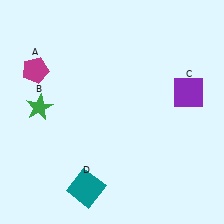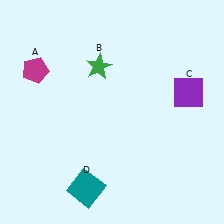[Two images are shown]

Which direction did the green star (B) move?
The green star (B) moved right.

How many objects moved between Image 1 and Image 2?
1 object moved between the two images.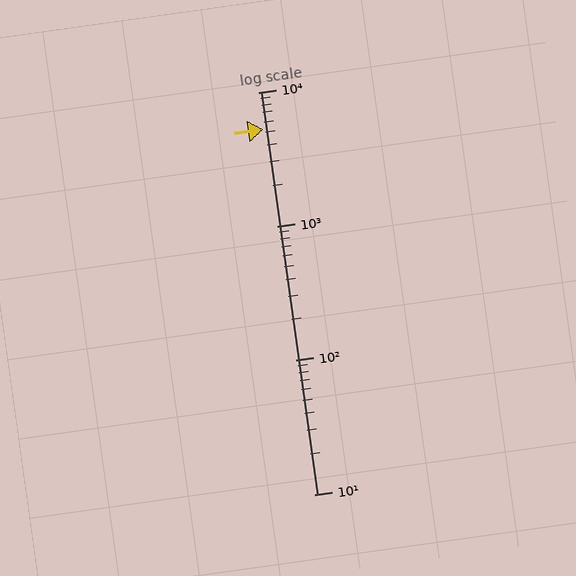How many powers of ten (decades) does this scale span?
The scale spans 3 decades, from 10 to 10000.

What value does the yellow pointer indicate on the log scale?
The pointer indicates approximately 5300.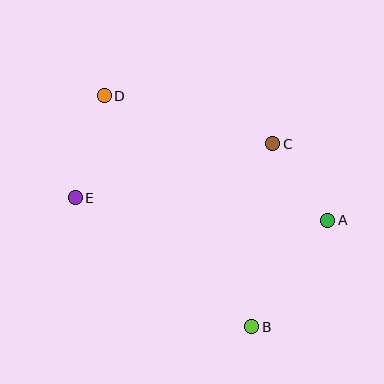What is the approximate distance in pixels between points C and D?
The distance between C and D is approximately 176 pixels.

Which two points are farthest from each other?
Points B and D are farthest from each other.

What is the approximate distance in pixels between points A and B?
The distance between A and B is approximately 131 pixels.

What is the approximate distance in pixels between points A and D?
The distance between A and D is approximately 256 pixels.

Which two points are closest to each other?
Points A and C are closest to each other.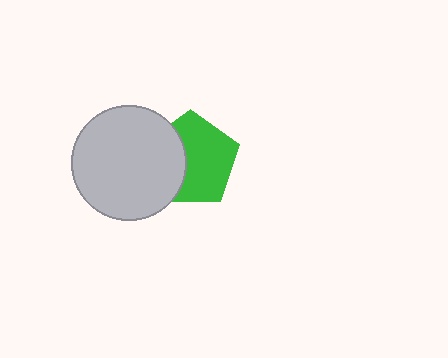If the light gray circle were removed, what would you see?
You would see the complete green pentagon.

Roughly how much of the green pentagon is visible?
About half of it is visible (roughly 63%).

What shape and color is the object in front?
The object in front is a light gray circle.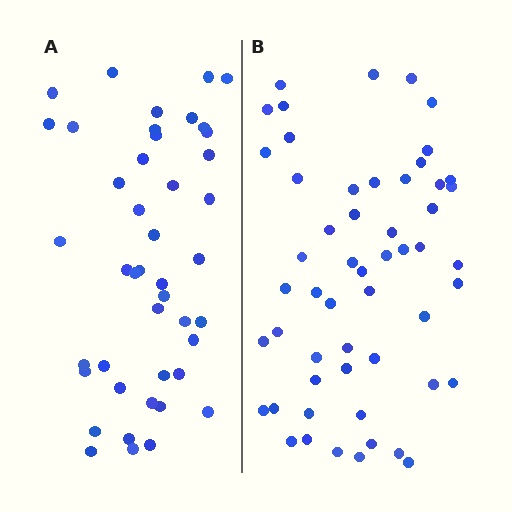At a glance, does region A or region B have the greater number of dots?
Region B (the right region) has more dots.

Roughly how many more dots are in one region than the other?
Region B has roughly 10 or so more dots than region A.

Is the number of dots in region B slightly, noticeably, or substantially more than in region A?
Region B has only slightly more — the two regions are fairly close. The ratio is roughly 1.2 to 1.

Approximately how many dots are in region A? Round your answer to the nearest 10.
About 40 dots. (The exact count is 44, which rounds to 40.)